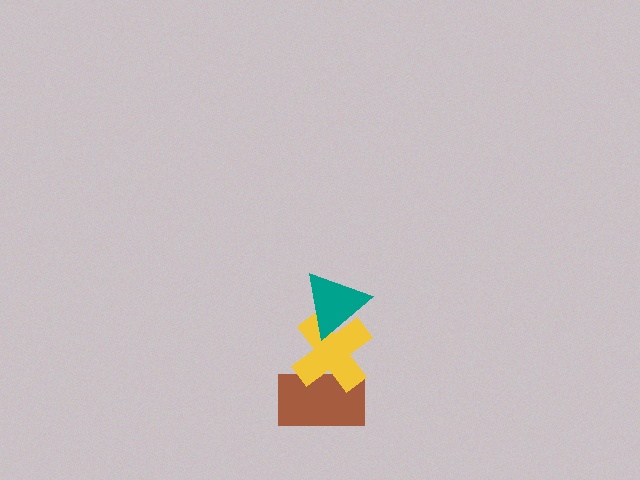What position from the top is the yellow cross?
The yellow cross is 2nd from the top.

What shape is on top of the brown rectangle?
The yellow cross is on top of the brown rectangle.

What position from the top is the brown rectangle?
The brown rectangle is 3rd from the top.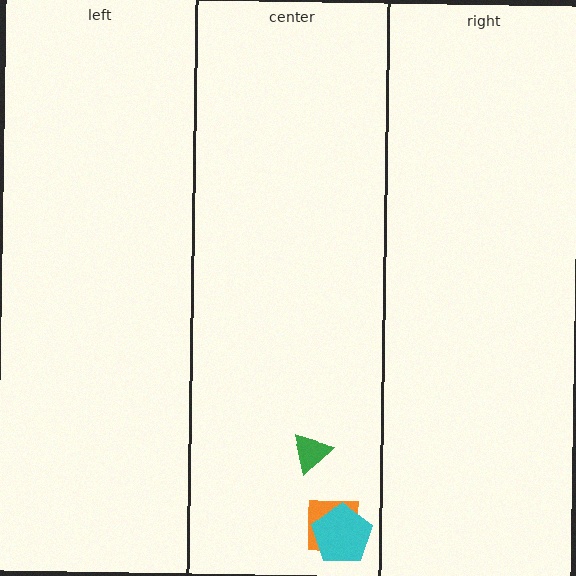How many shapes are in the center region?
3.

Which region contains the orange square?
The center region.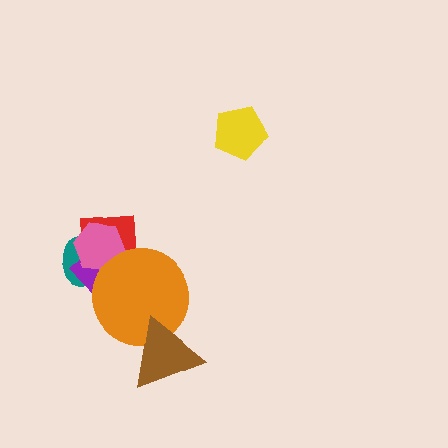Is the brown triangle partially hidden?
No, no other shape covers it.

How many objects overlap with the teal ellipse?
3 objects overlap with the teal ellipse.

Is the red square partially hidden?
Yes, it is partially covered by another shape.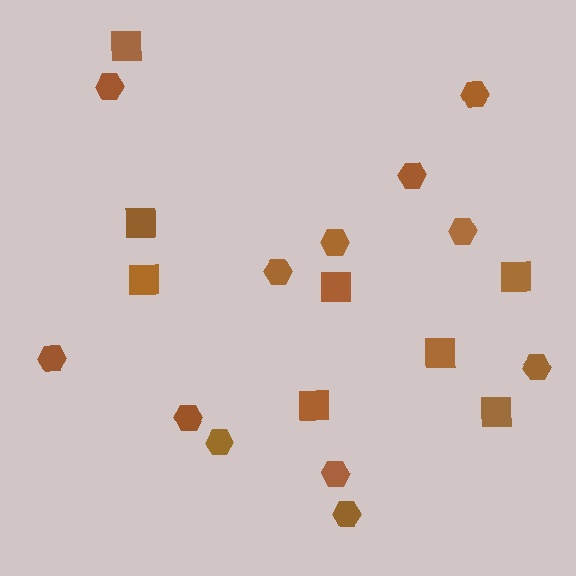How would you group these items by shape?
There are 2 groups: one group of hexagons (12) and one group of squares (8).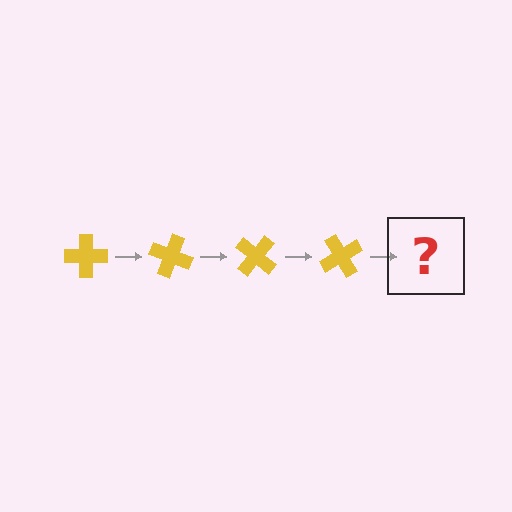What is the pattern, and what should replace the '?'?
The pattern is that the cross rotates 20 degrees each step. The '?' should be a yellow cross rotated 80 degrees.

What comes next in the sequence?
The next element should be a yellow cross rotated 80 degrees.